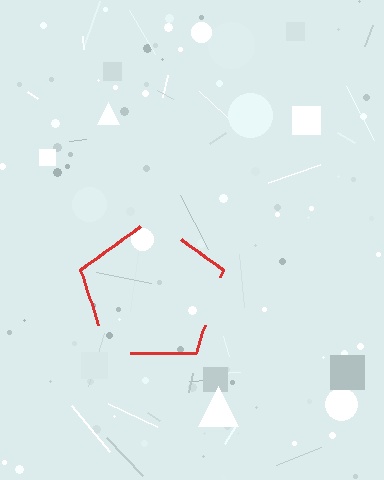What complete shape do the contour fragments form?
The contour fragments form a pentagon.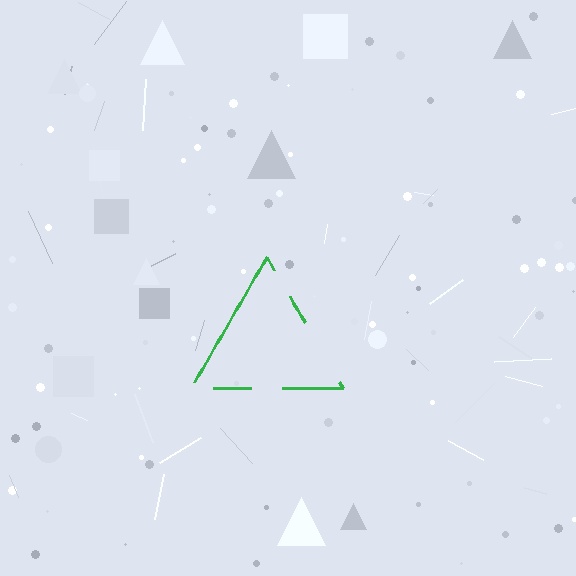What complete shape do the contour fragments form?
The contour fragments form a triangle.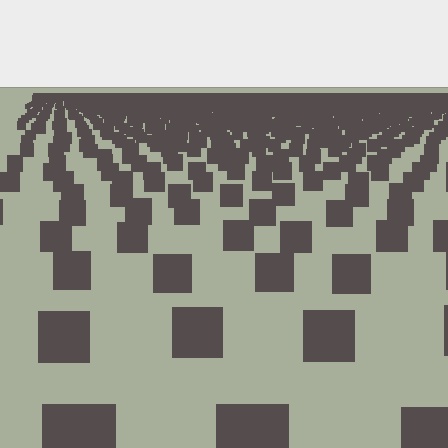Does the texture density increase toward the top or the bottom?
Density increases toward the top.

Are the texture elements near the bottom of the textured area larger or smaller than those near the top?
Larger. Near the bottom, elements are closer to the viewer and appear at a bigger on-screen size.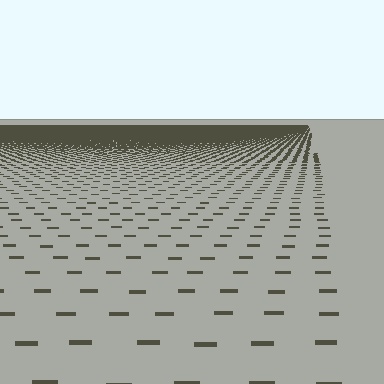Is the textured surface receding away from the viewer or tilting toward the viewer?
The surface is receding away from the viewer. Texture elements get smaller and denser toward the top.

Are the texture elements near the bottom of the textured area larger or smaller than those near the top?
Larger. Near the bottom, elements are closer to the viewer and appear at a bigger on-screen size.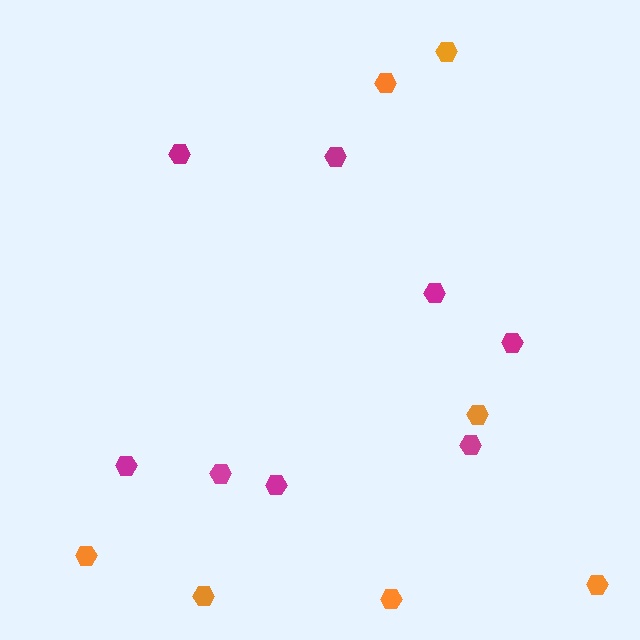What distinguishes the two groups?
There are 2 groups: one group of magenta hexagons (8) and one group of orange hexagons (7).